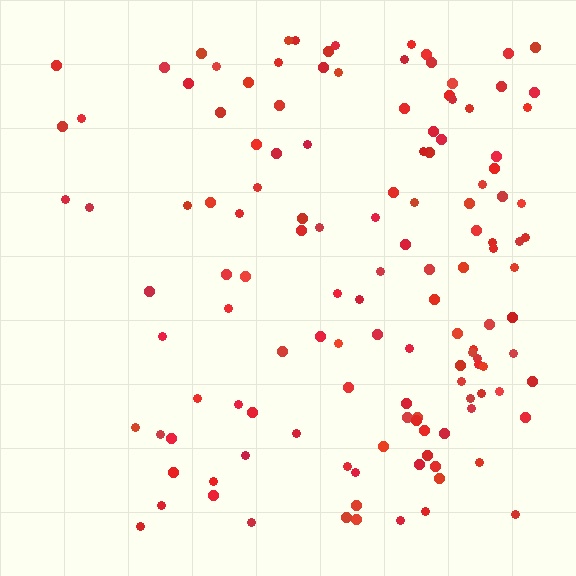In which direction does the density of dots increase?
From left to right, with the right side densest.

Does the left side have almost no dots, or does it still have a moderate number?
Still a moderate number, just noticeably fewer than the right.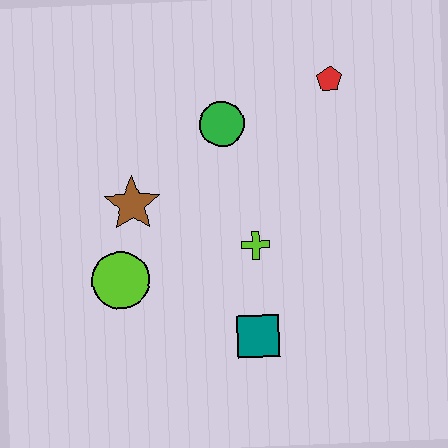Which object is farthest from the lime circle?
The red pentagon is farthest from the lime circle.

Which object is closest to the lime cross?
The teal square is closest to the lime cross.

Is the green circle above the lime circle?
Yes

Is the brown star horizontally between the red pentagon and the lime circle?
Yes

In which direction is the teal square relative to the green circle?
The teal square is below the green circle.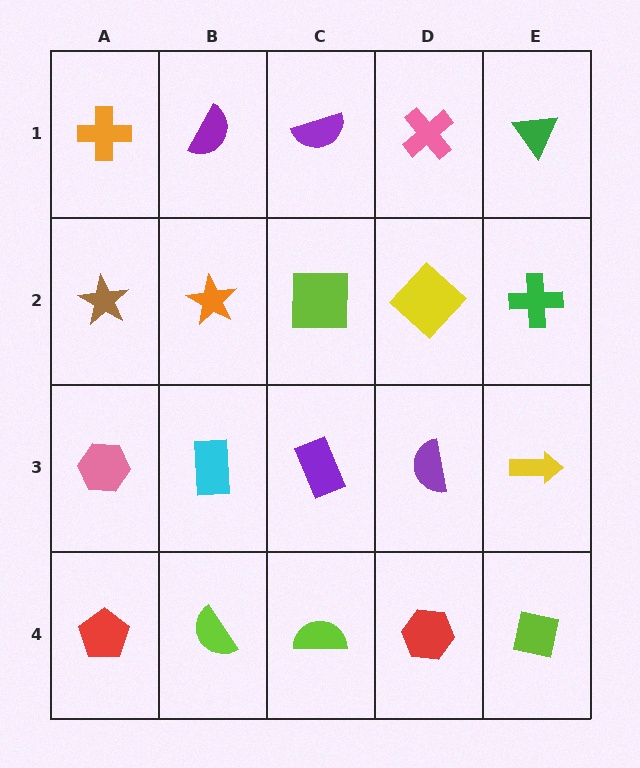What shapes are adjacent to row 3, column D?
A yellow diamond (row 2, column D), a red hexagon (row 4, column D), a purple rectangle (row 3, column C), a yellow arrow (row 3, column E).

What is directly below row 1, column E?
A green cross.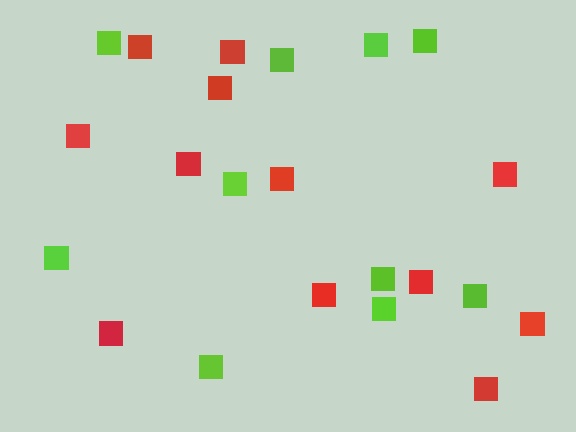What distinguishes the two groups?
There are 2 groups: one group of red squares (12) and one group of lime squares (10).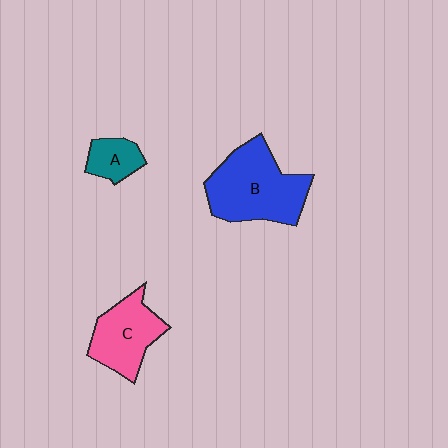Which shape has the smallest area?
Shape A (teal).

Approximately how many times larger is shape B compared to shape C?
Approximately 1.5 times.